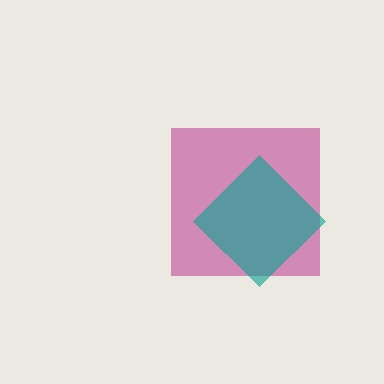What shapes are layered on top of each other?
The layered shapes are: a magenta square, a teal diamond.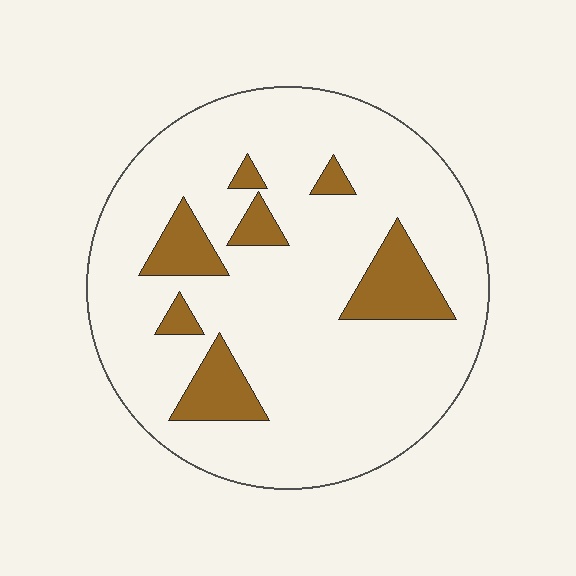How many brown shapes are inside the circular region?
7.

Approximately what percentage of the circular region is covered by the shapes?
Approximately 15%.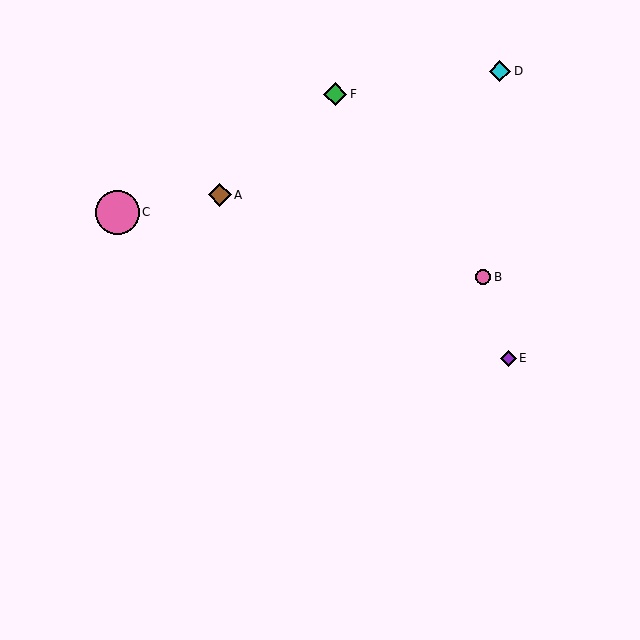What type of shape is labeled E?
Shape E is a purple diamond.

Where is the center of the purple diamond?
The center of the purple diamond is at (509, 358).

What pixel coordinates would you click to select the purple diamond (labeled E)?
Click at (509, 358) to select the purple diamond E.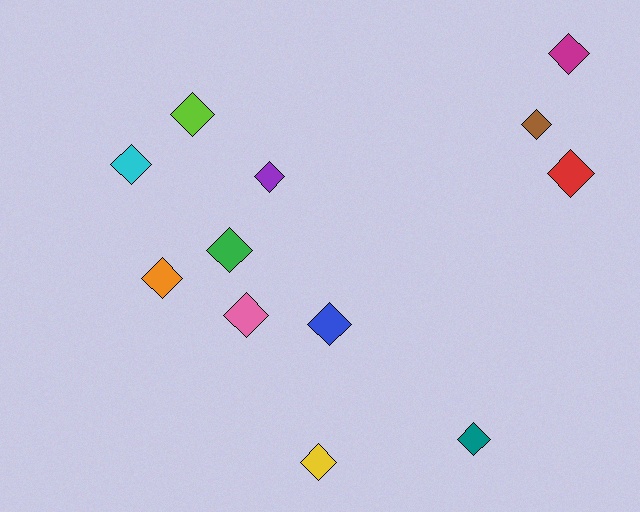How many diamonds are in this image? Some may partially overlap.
There are 12 diamonds.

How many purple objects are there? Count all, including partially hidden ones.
There is 1 purple object.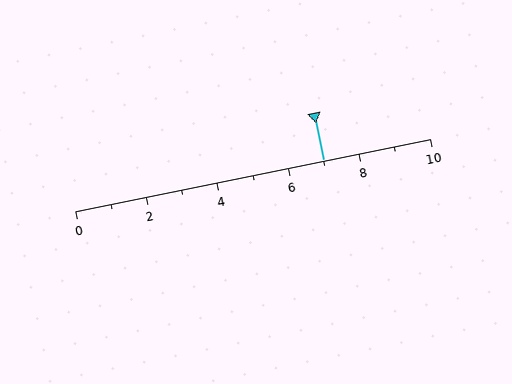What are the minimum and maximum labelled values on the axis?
The axis runs from 0 to 10.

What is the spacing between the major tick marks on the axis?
The major ticks are spaced 2 apart.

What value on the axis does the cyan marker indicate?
The marker indicates approximately 7.